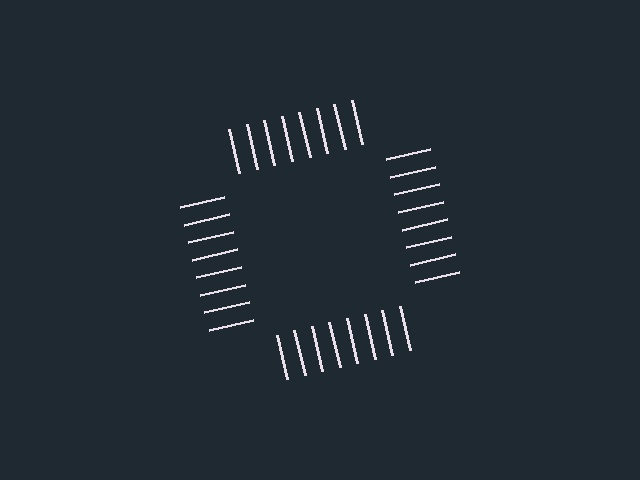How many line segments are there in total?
32 — 8 along each of the 4 edges.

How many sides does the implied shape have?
4 sides — the line-ends trace a square.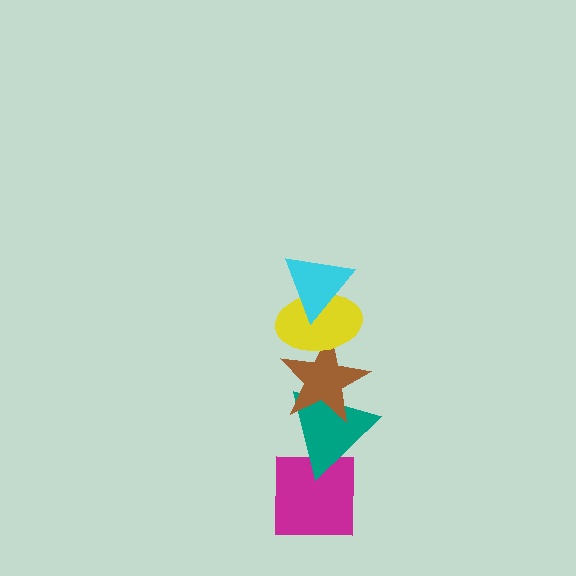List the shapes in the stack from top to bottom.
From top to bottom: the cyan triangle, the yellow ellipse, the brown star, the teal triangle, the magenta square.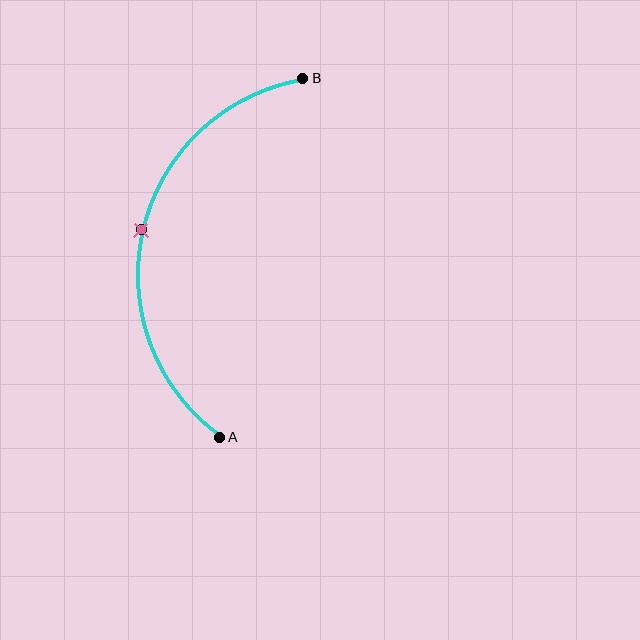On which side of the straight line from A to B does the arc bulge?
The arc bulges to the left of the straight line connecting A and B.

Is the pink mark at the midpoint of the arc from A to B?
Yes. The pink mark lies on the arc at equal arc-length from both A and B — it is the arc midpoint.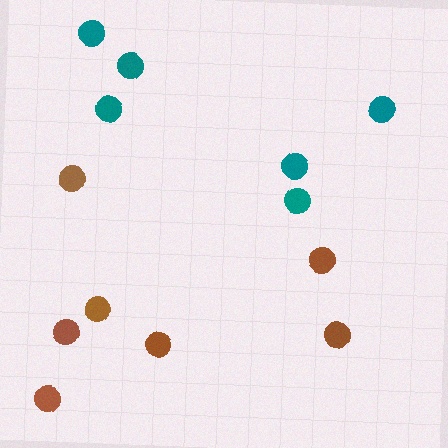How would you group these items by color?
There are 2 groups: one group of brown circles (7) and one group of teal circles (6).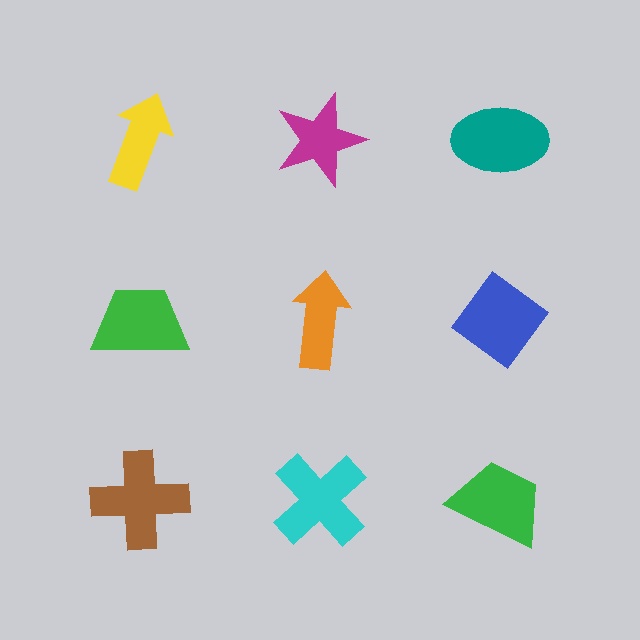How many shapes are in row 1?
3 shapes.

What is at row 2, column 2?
An orange arrow.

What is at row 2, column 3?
A blue diamond.